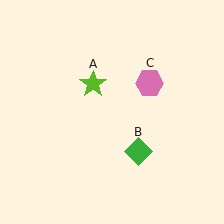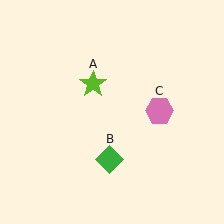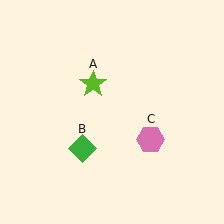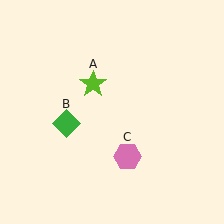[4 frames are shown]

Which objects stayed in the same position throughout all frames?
Lime star (object A) remained stationary.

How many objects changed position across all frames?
2 objects changed position: green diamond (object B), pink hexagon (object C).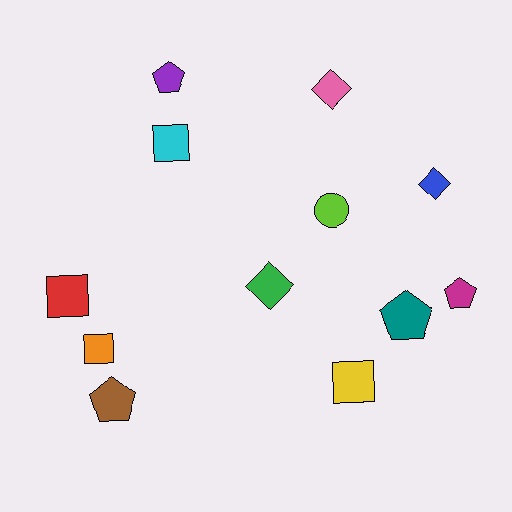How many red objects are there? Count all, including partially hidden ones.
There is 1 red object.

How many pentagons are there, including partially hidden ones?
There are 4 pentagons.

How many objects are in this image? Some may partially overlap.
There are 12 objects.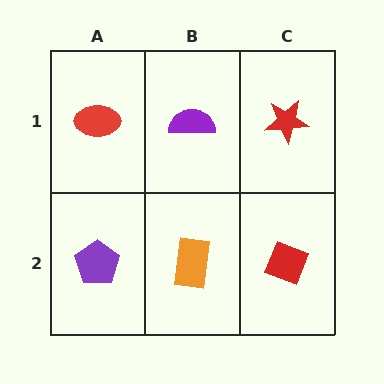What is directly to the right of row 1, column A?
A purple semicircle.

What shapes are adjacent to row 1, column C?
A red diamond (row 2, column C), a purple semicircle (row 1, column B).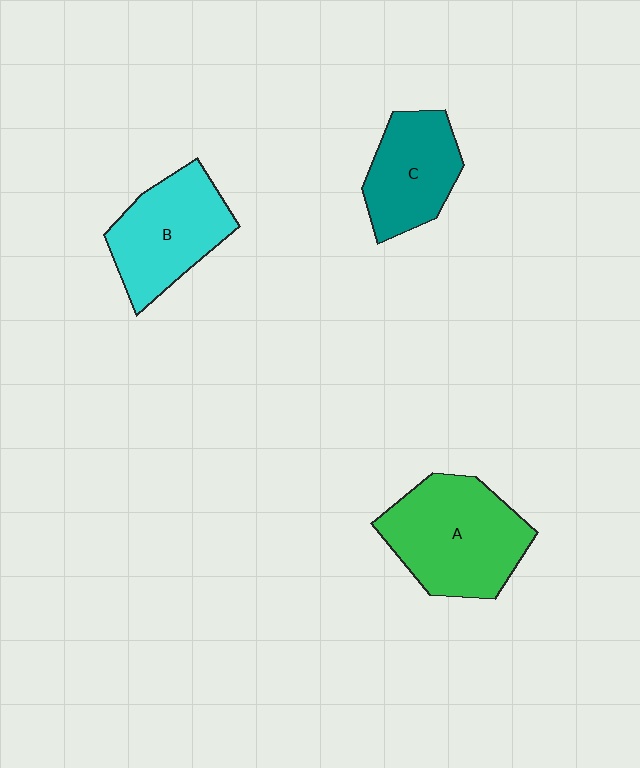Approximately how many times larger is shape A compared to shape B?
Approximately 1.2 times.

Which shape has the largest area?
Shape A (green).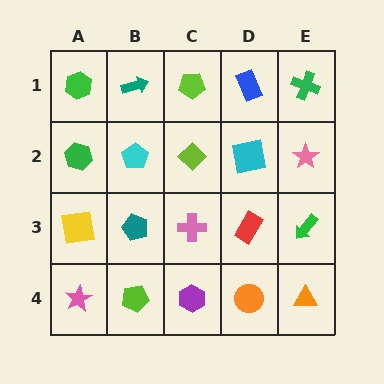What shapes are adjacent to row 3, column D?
A cyan square (row 2, column D), an orange circle (row 4, column D), a pink cross (row 3, column C), a green arrow (row 3, column E).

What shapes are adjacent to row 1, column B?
A cyan pentagon (row 2, column B), a green hexagon (row 1, column A), a lime pentagon (row 1, column C).